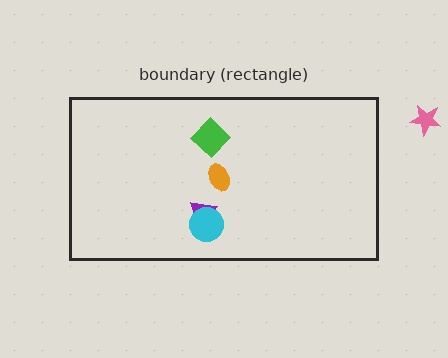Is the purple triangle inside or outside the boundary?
Inside.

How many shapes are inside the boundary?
4 inside, 1 outside.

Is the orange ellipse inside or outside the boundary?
Inside.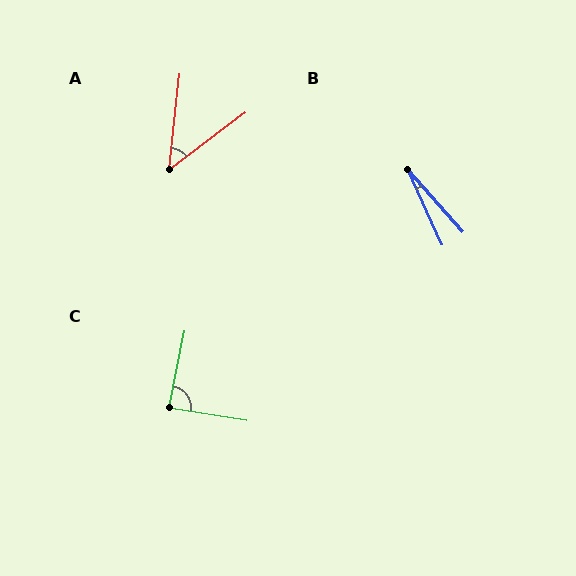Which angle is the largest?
C, at approximately 87 degrees.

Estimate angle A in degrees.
Approximately 46 degrees.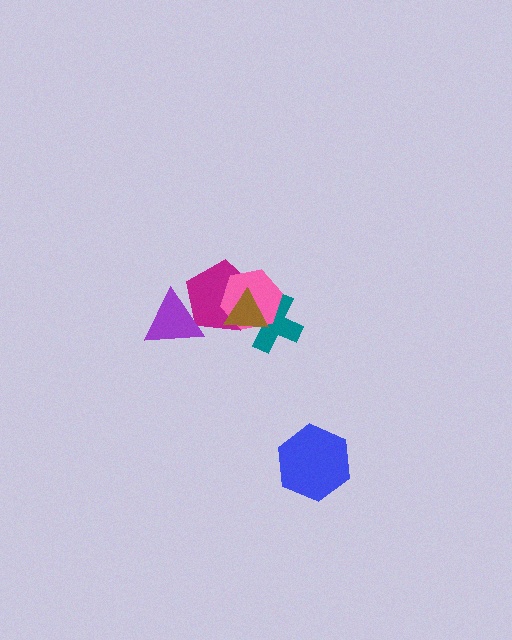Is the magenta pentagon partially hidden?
Yes, it is partially covered by another shape.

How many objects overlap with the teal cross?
3 objects overlap with the teal cross.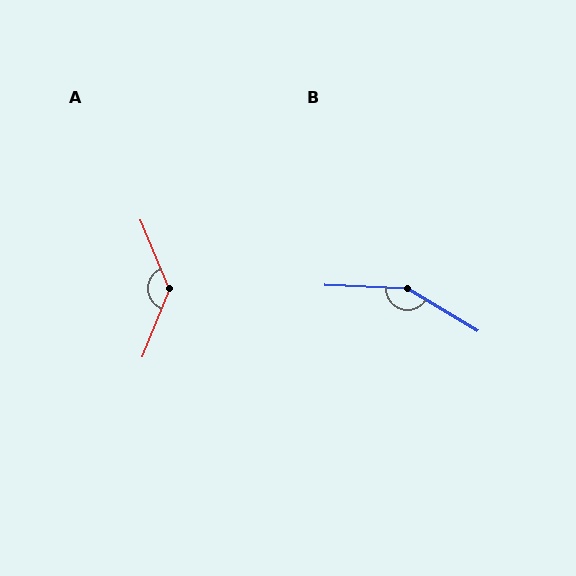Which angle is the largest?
B, at approximately 152 degrees.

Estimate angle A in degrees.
Approximately 135 degrees.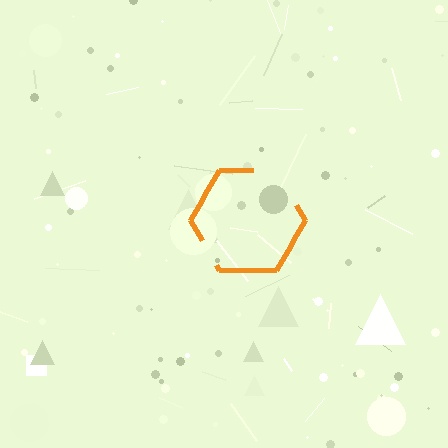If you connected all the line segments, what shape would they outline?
They would outline a hexagon.